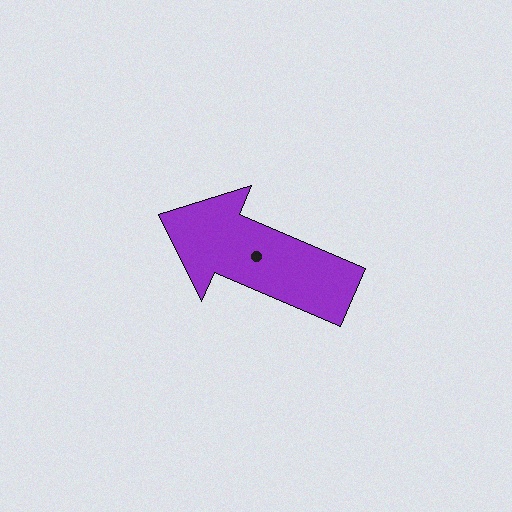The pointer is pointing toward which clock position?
Roughly 10 o'clock.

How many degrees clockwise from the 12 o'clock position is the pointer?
Approximately 293 degrees.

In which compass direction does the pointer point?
Northwest.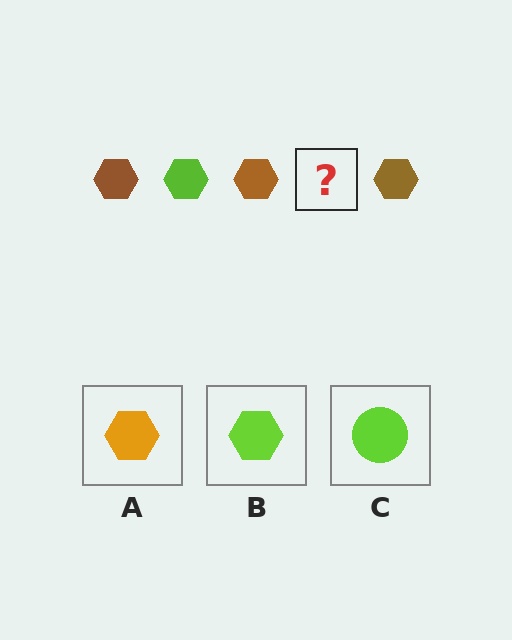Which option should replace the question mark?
Option B.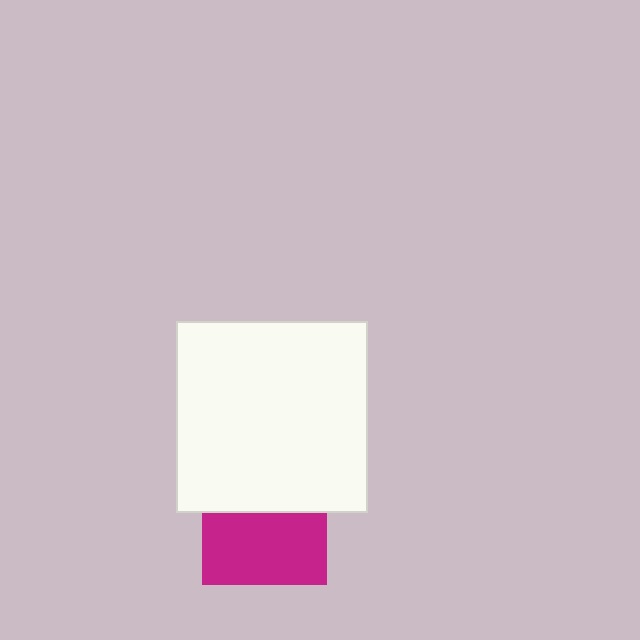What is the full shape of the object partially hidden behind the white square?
The partially hidden object is a magenta square.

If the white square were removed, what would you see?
You would see the complete magenta square.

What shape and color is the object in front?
The object in front is a white square.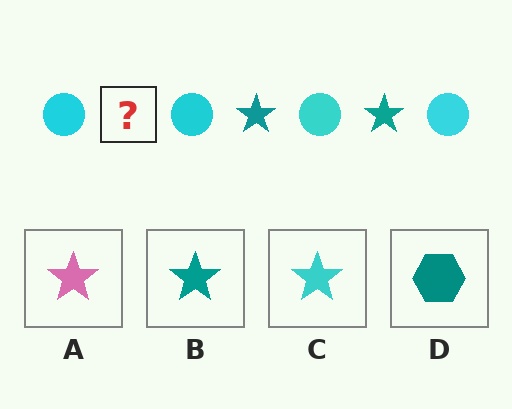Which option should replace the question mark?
Option B.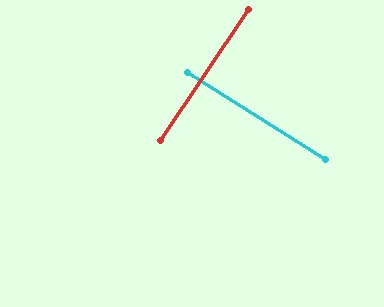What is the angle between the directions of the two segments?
Approximately 88 degrees.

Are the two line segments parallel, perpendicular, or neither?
Perpendicular — they meet at approximately 88°.